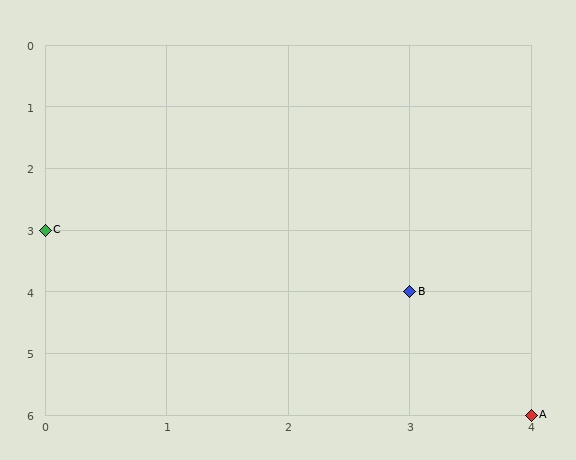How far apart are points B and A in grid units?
Points B and A are 1 column and 2 rows apart (about 2.2 grid units diagonally).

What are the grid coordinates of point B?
Point B is at grid coordinates (3, 4).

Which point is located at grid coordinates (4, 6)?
Point A is at (4, 6).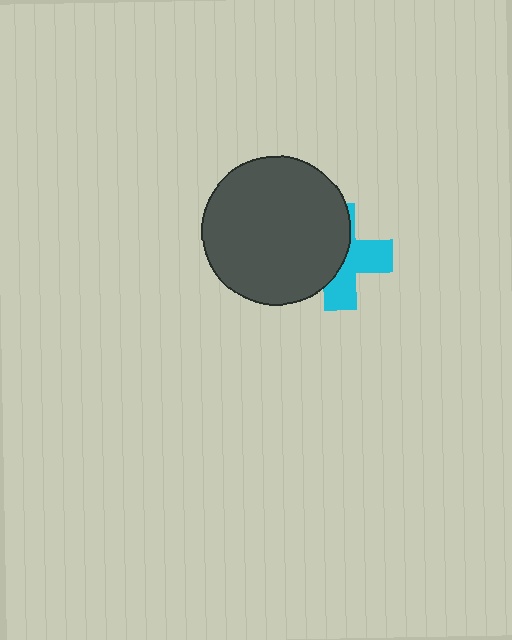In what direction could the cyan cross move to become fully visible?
The cyan cross could move right. That would shift it out from behind the dark gray circle entirely.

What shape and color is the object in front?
The object in front is a dark gray circle.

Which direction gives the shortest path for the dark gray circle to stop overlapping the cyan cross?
Moving left gives the shortest separation.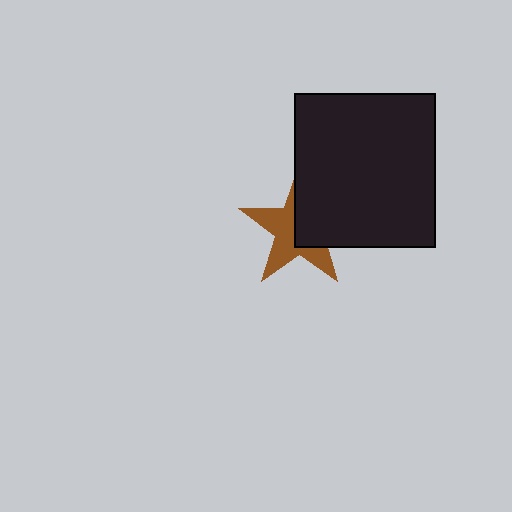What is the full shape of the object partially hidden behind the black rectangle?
The partially hidden object is a brown star.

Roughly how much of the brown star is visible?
About half of it is visible (roughly 53%).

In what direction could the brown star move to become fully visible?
The brown star could move left. That would shift it out from behind the black rectangle entirely.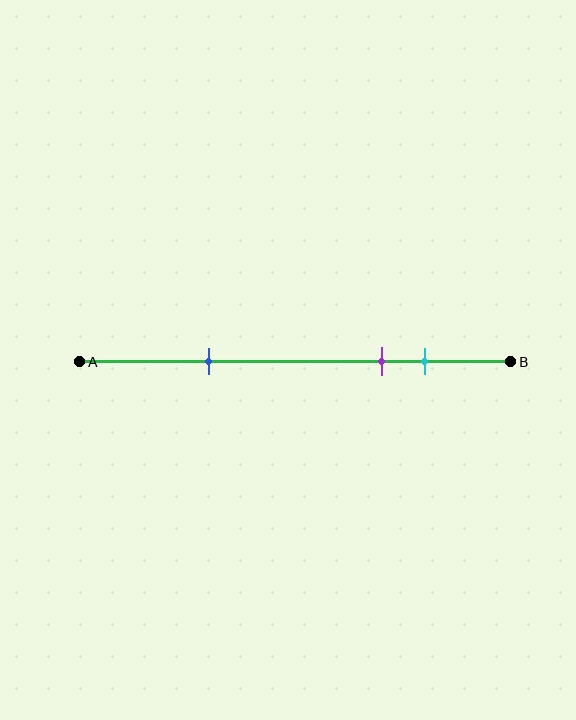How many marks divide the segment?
There are 3 marks dividing the segment.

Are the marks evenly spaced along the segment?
No, the marks are not evenly spaced.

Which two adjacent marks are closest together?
The purple and cyan marks are the closest adjacent pair.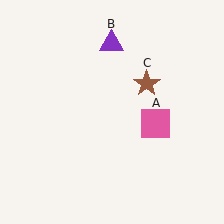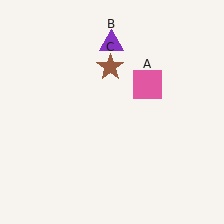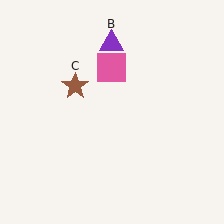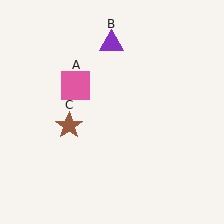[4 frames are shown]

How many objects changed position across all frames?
2 objects changed position: pink square (object A), brown star (object C).